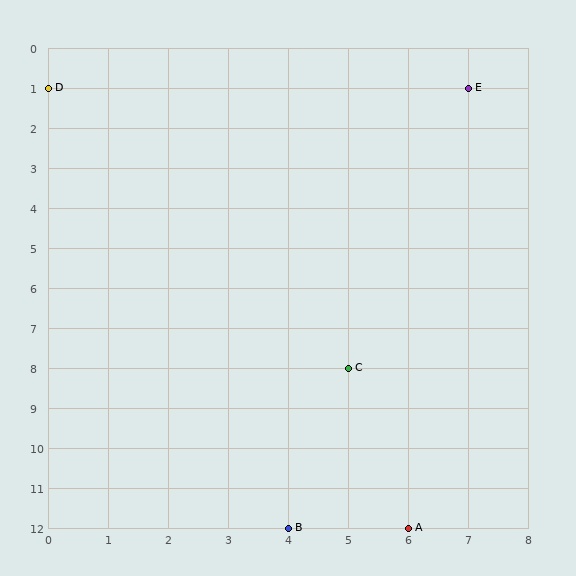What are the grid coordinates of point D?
Point D is at grid coordinates (0, 1).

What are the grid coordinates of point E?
Point E is at grid coordinates (7, 1).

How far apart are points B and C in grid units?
Points B and C are 1 column and 4 rows apart (about 4.1 grid units diagonally).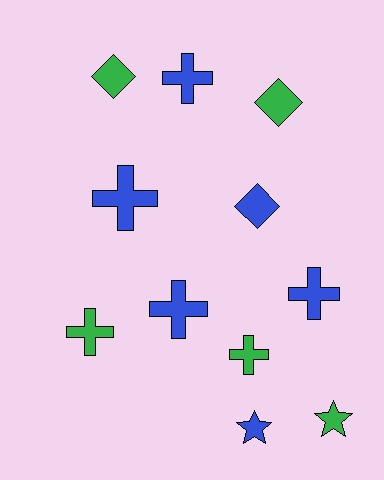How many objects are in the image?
There are 11 objects.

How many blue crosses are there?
There are 4 blue crosses.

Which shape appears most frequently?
Cross, with 6 objects.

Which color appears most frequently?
Blue, with 6 objects.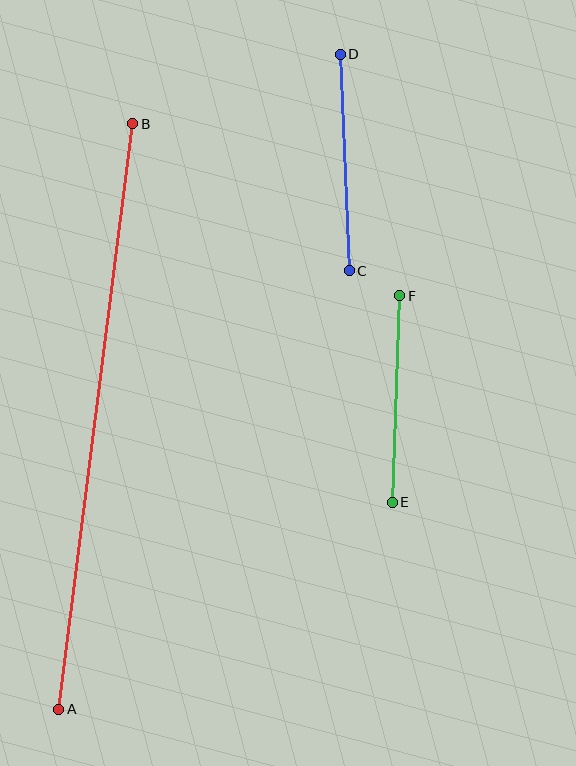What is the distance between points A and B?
The distance is approximately 590 pixels.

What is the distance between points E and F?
The distance is approximately 207 pixels.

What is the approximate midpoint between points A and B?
The midpoint is at approximately (96, 417) pixels.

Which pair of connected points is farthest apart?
Points A and B are farthest apart.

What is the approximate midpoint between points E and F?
The midpoint is at approximately (396, 399) pixels.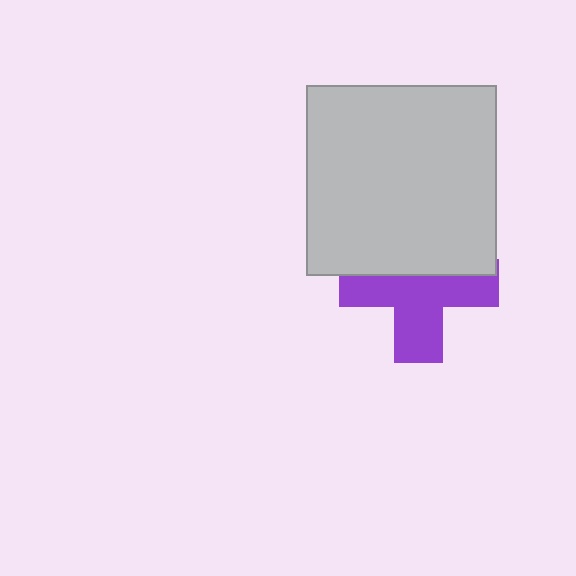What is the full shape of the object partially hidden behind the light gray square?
The partially hidden object is a purple cross.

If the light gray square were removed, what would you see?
You would see the complete purple cross.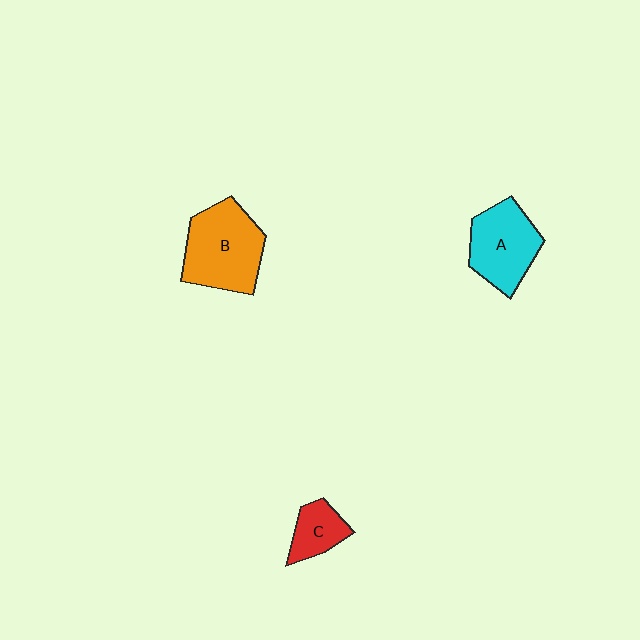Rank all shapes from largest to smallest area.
From largest to smallest: B (orange), A (cyan), C (red).